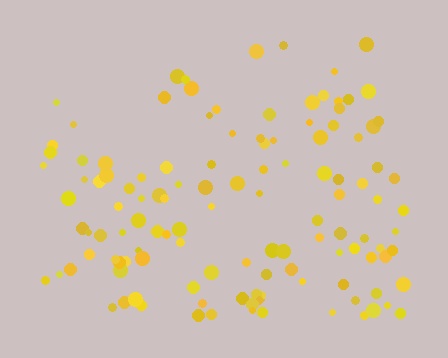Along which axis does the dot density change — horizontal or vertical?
Vertical.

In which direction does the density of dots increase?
From top to bottom, with the bottom side densest.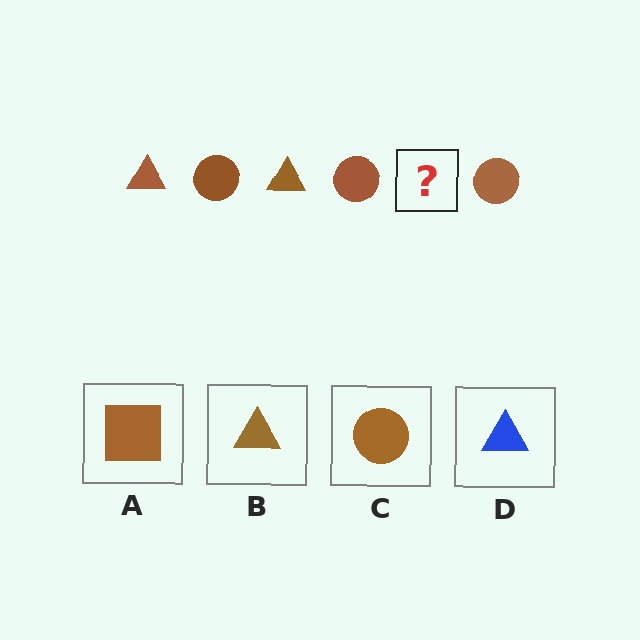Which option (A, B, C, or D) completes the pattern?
B.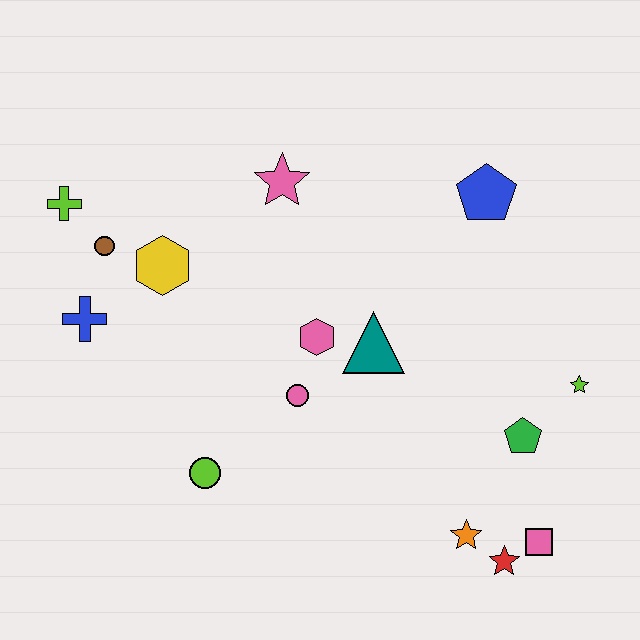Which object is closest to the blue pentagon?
The teal triangle is closest to the blue pentagon.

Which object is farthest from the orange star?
The lime cross is farthest from the orange star.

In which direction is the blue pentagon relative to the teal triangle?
The blue pentagon is above the teal triangle.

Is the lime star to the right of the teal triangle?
Yes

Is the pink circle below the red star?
No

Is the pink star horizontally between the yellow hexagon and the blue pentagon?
Yes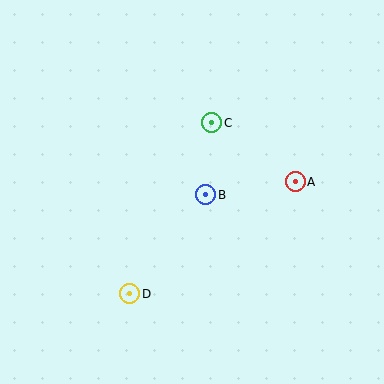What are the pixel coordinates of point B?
Point B is at (206, 195).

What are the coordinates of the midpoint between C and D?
The midpoint between C and D is at (171, 208).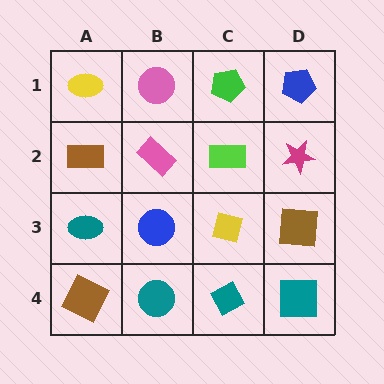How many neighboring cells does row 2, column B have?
4.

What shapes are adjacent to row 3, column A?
A brown rectangle (row 2, column A), a brown square (row 4, column A), a blue circle (row 3, column B).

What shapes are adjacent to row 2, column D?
A blue pentagon (row 1, column D), a brown square (row 3, column D), a lime rectangle (row 2, column C).